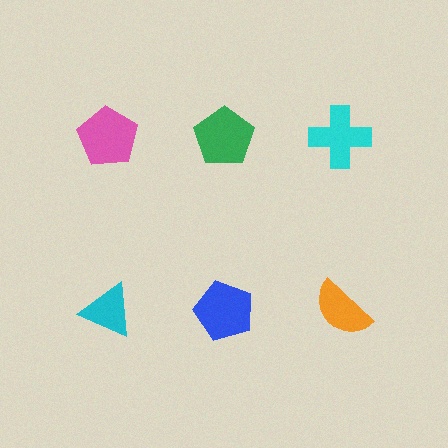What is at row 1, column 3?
A cyan cross.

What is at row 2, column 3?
An orange semicircle.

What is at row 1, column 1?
A pink pentagon.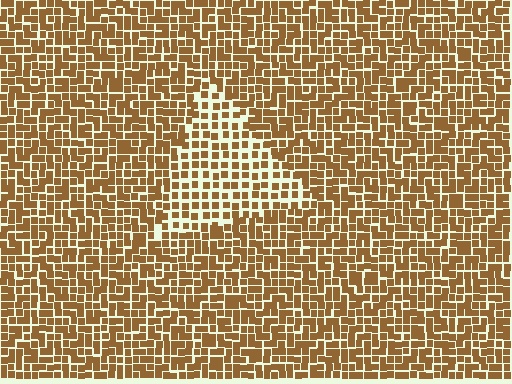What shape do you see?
I see a triangle.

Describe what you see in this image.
The image contains small brown elements arranged at two different densities. A triangle-shaped region is visible where the elements are less densely packed than the surrounding area.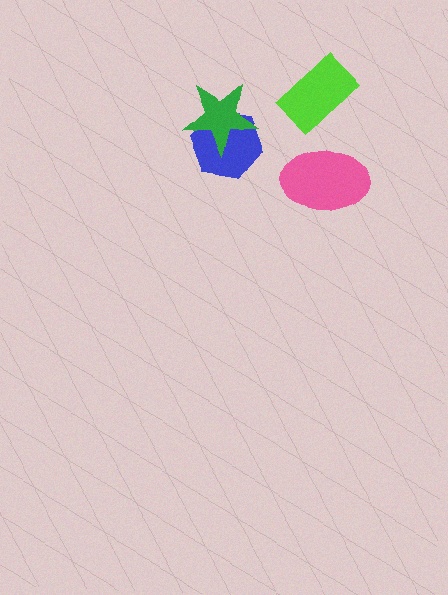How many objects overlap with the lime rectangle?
0 objects overlap with the lime rectangle.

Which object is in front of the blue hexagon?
The green star is in front of the blue hexagon.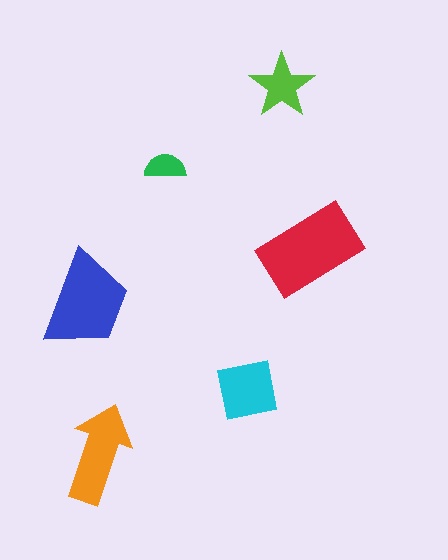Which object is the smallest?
The green semicircle.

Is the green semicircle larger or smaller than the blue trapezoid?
Smaller.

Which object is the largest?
The red rectangle.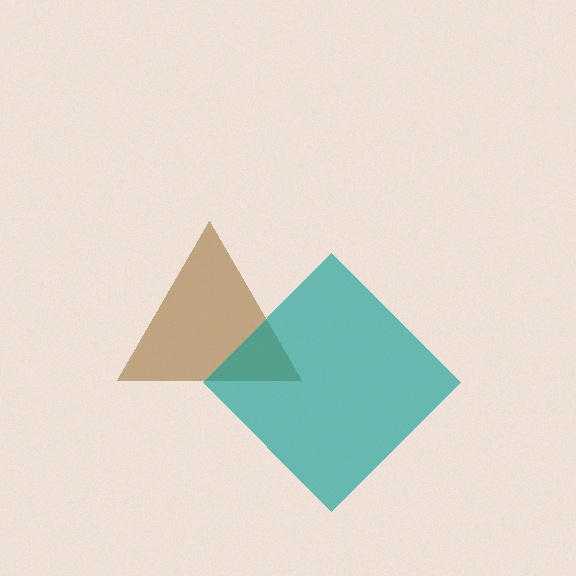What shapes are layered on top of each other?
The layered shapes are: a brown triangle, a teal diamond.